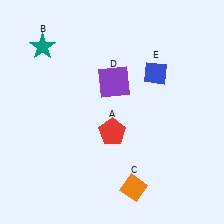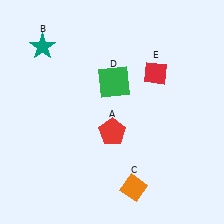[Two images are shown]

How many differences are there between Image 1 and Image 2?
There are 2 differences between the two images.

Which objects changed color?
D changed from purple to green. E changed from blue to red.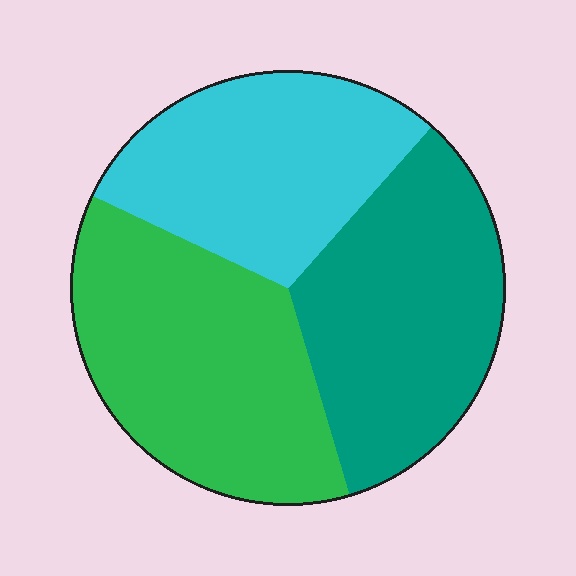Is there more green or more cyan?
Green.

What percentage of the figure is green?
Green covers about 35% of the figure.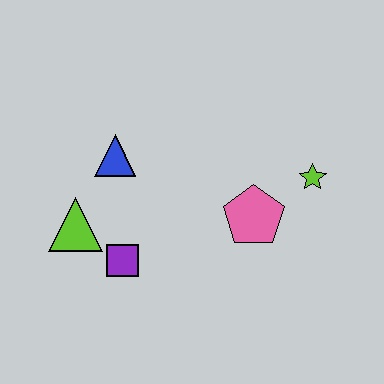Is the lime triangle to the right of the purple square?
No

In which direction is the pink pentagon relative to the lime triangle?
The pink pentagon is to the right of the lime triangle.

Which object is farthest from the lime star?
The lime triangle is farthest from the lime star.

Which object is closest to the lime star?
The pink pentagon is closest to the lime star.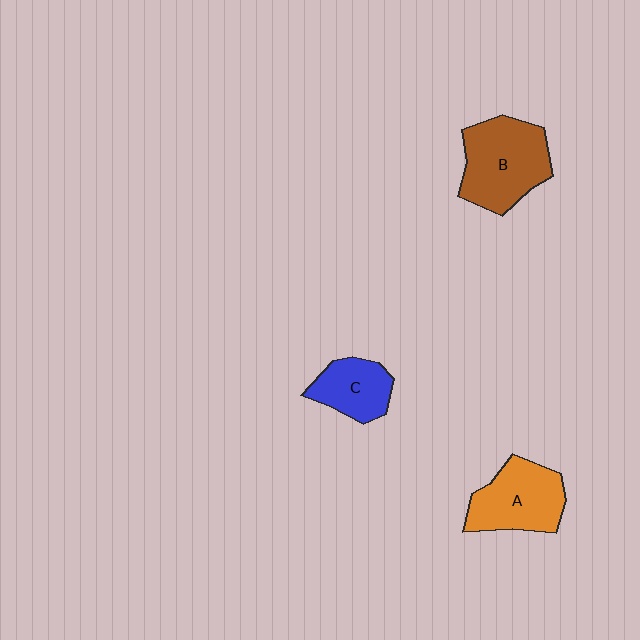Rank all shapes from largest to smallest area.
From largest to smallest: B (brown), A (orange), C (blue).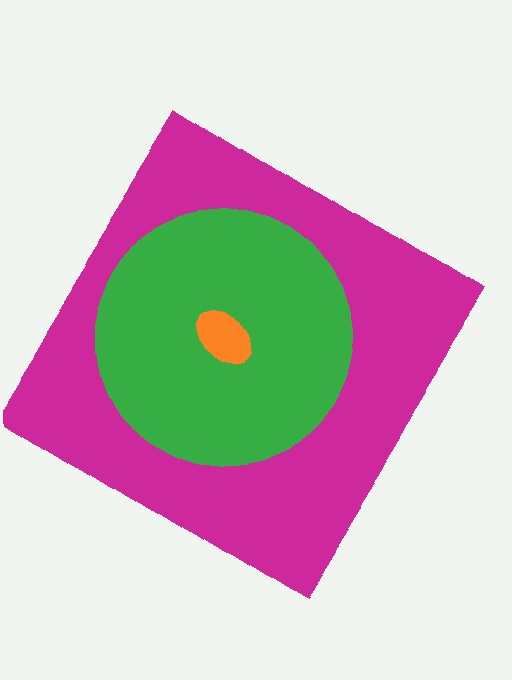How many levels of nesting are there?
3.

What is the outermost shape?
The magenta diamond.